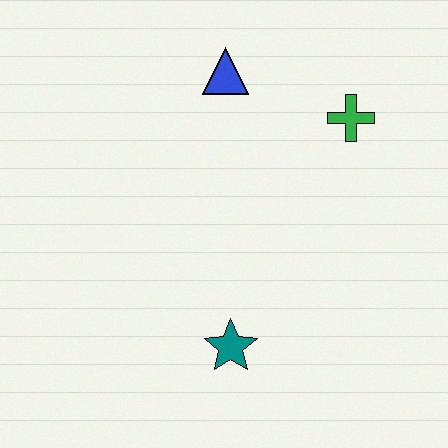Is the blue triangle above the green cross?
Yes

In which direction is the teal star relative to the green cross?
The teal star is below the green cross.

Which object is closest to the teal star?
The green cross is closest to the teal star.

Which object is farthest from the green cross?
The teal star is farthest from the green cross.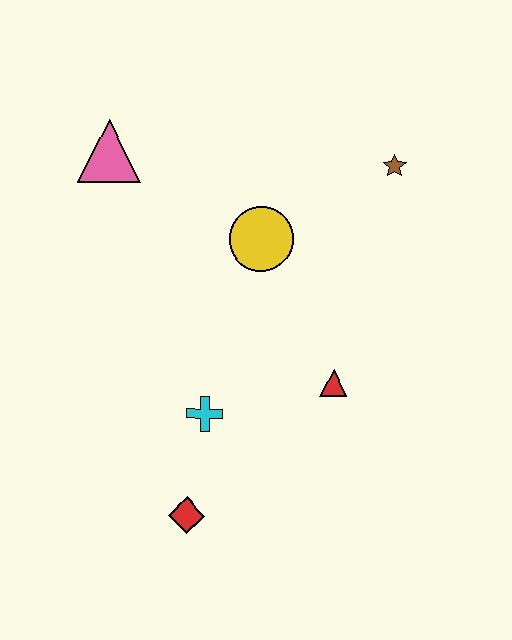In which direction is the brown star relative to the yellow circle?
The brown star is to the right of the yellow circle.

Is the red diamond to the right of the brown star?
No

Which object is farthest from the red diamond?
The brown star is farthest from the red diamond.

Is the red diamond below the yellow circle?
Yes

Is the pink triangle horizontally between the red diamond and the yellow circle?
No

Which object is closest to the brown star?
The yellow circle is closest to the brown star.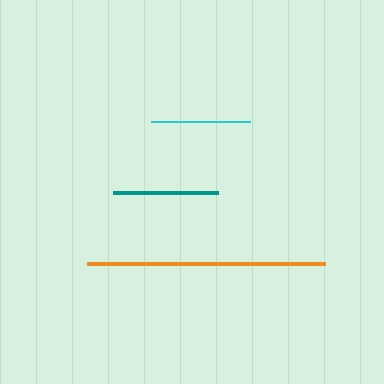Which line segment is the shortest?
The cyan line is the shortest at approximately 99 pixels.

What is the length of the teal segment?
The teal segment is approximately 105 pixels long.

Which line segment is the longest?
The orange line is the longest at approximately 238 pixels.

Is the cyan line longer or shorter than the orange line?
The orange line is longer than the cyan line.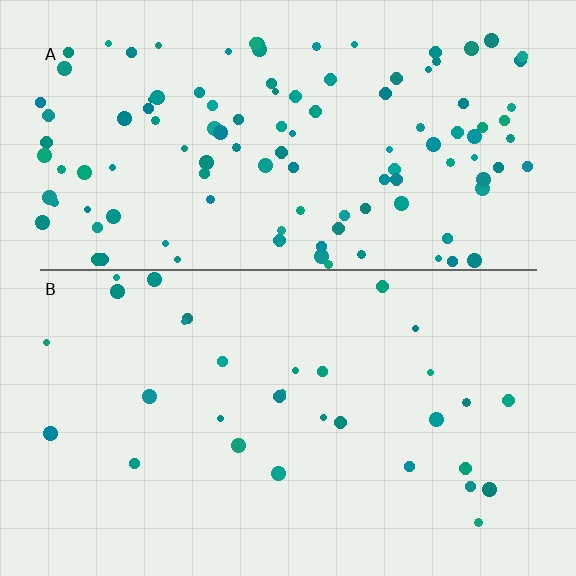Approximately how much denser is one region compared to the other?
Approximately 3.7× — region A over region B.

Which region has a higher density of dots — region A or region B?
A (the top).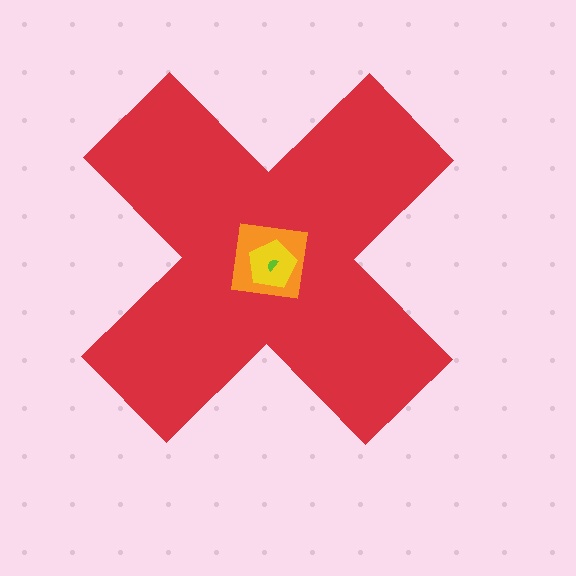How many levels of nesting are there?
4.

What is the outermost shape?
The red cross.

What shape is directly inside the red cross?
The orange square.